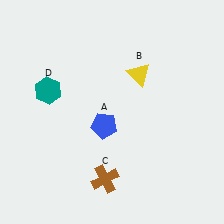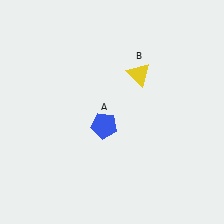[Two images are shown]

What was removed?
The teal hexagon (D), the brown cross (C) were removed in Image 2.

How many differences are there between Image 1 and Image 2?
There are 2 differences between the two images.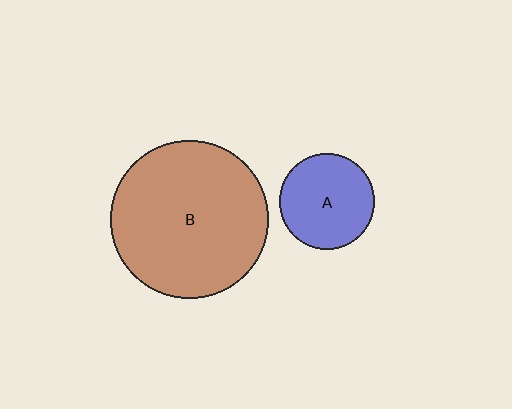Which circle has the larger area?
Circle B (brown).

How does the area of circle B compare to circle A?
Approximately 2.7 times.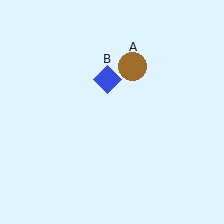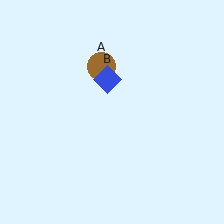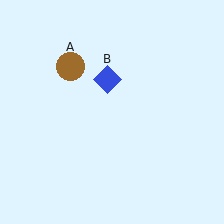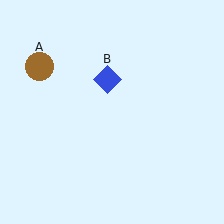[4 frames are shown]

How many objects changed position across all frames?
1 object changed position: brown circle (object A).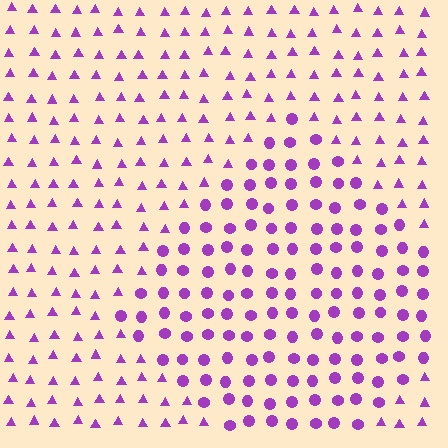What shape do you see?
I see a diamond.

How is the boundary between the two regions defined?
The boundary is defined by a change in element shape: circles inside vs. triangles outside. All elements share the same color and spacing.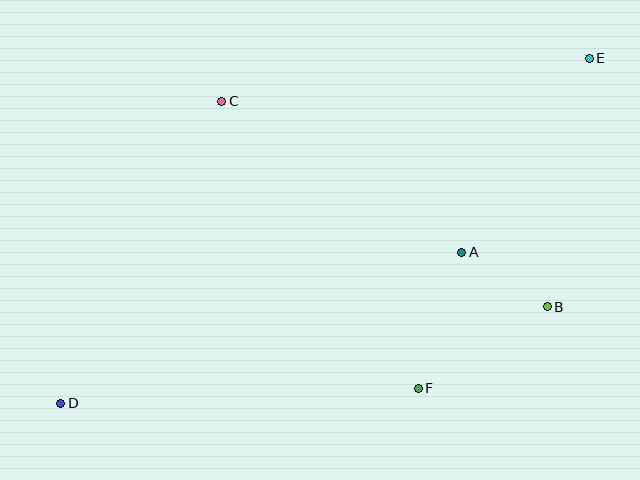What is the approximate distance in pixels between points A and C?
The distance between A and C is approximately 284 pixels.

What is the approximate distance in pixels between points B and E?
The distance between B and E is approximately 252 pixels.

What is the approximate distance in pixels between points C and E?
The distance between C and E is approximately 370 pixels.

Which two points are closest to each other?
Points A and B are closest to each other.